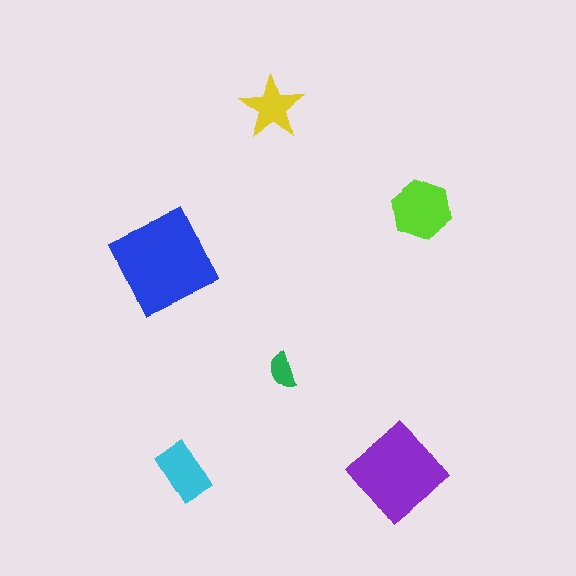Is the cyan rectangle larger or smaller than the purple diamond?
Smaller.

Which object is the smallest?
The green semicircle.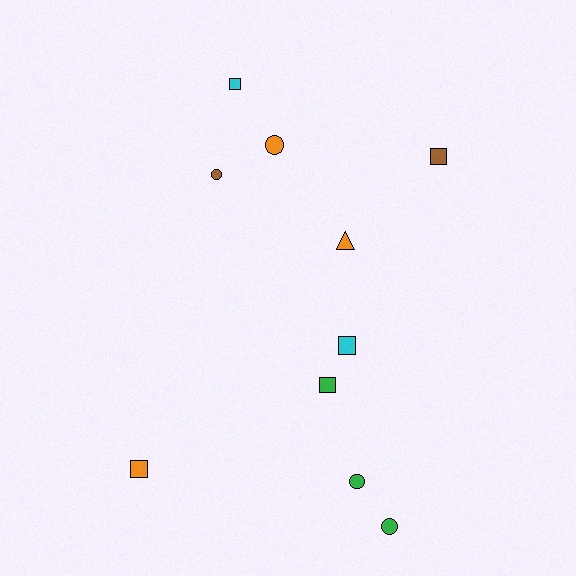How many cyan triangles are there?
There are no cyan triangles.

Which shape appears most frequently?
Square, with 5 objects.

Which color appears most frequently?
Orange, with 3 objects.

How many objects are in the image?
There are 10 objects.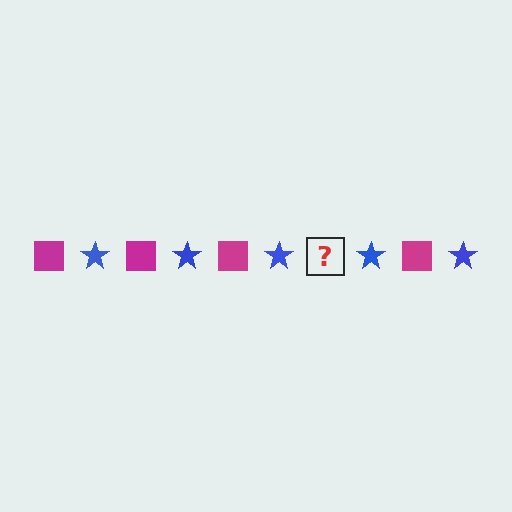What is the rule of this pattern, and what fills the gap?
The rule is that the pattern alternates between magenta square and blue star. The gap should be filled with a magenta square.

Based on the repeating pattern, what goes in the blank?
The blank should be a magenta square.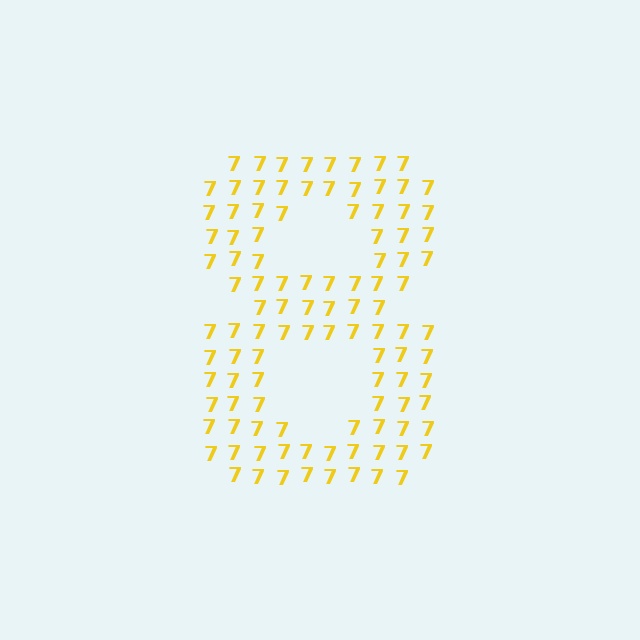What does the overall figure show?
The overall figure shows the digit 8.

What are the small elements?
The small elements are digit 7's.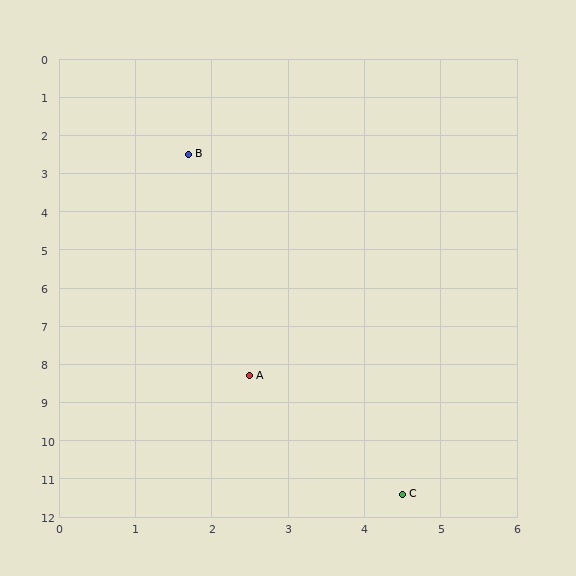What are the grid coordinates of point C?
Point C is at approximately (4.5, 11.4).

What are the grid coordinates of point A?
Point A is at approximately (2.5, 8.3).